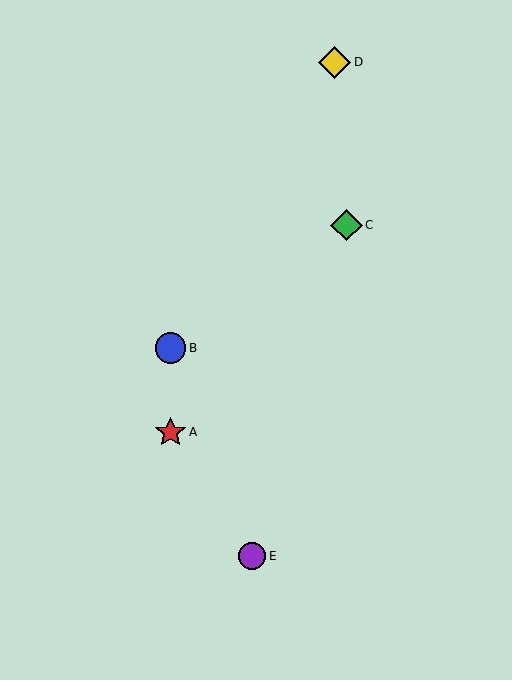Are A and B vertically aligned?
Yes, both are at x≈171.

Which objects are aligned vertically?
Objects A, B are aligned vertically.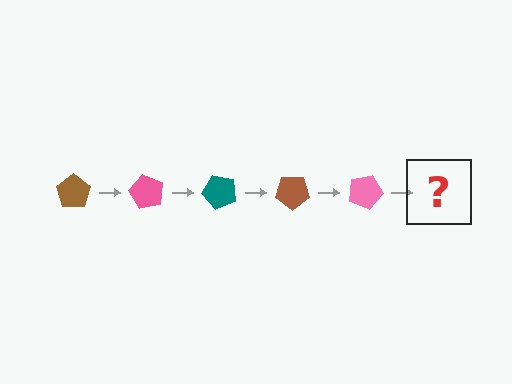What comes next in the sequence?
The next element should be a teal pentagon, rotated 300 degrees from the start.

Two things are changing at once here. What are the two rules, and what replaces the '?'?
The two rules are that it rotates 60 degrees each step and the color cycles through brown, pink, and teal. The '?' should be a teal pentagon, rotated 300 degrees from the start.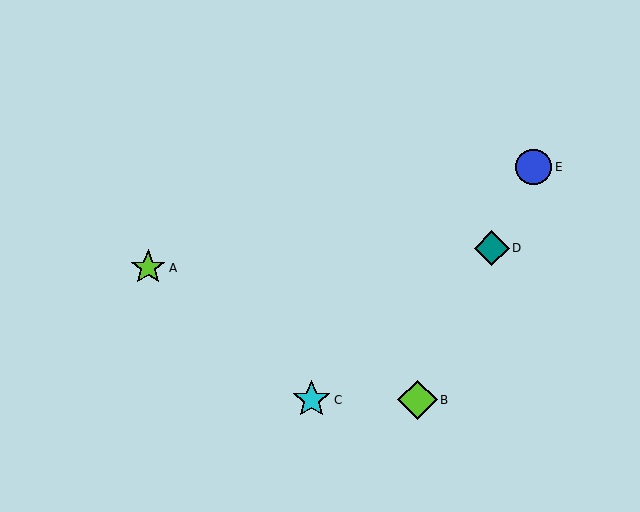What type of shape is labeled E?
Shape E is a blue circle.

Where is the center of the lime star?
The center of the lime star is at (148, 268).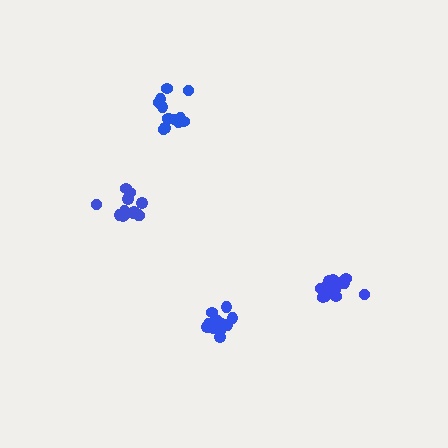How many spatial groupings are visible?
There are 4 spatial groupings.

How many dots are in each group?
Group 1: 12 dots, Group 2: 12 dots, Group 3: 14 dots, Group 4: 16 dots (54 total).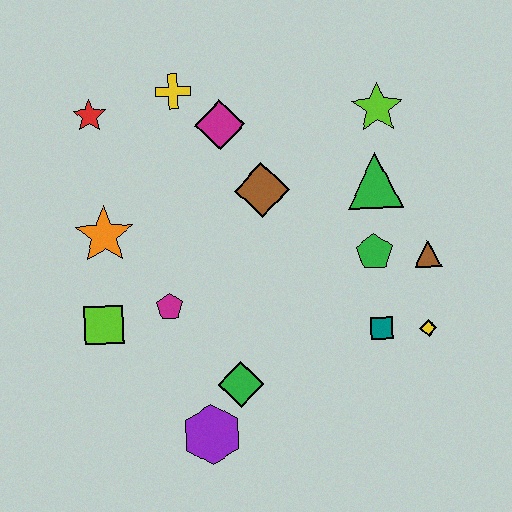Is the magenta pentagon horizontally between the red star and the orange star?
No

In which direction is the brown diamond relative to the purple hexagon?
The brown diamond is above the purple hexagon.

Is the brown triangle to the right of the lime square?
Yes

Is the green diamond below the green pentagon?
Yes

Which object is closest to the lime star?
The green triangle is closest to the lime star.